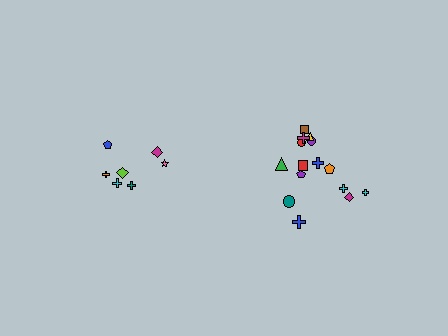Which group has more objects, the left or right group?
The right group.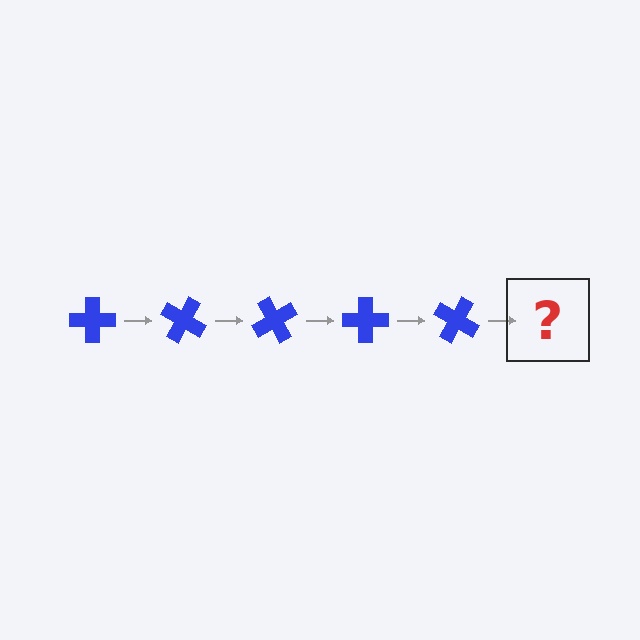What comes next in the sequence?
The next element should be a blue cross rotated 150 degrees.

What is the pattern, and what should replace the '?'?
The pattern is that the cross rotates 30 degrees each step. The '?' should be a blue cross rotated 150 degrees.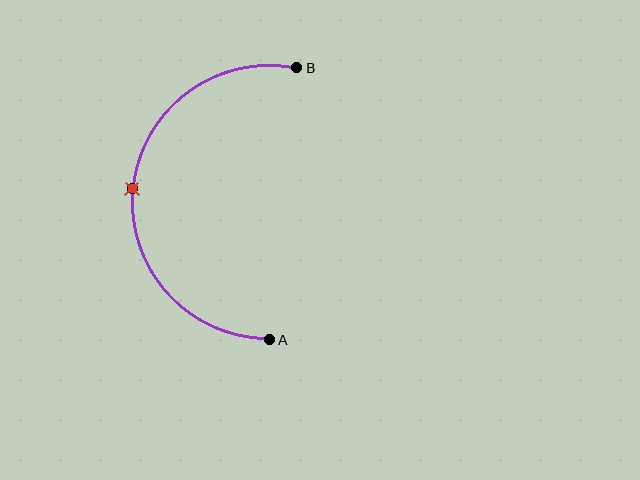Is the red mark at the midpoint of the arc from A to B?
Yes. The red mark lies on the arc at equal arc-length from both A and B — it is the arc midpoint.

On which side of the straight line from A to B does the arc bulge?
The arc bulges to the left of the straight line connecting A and B.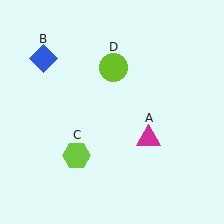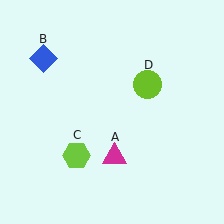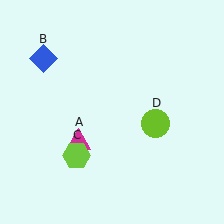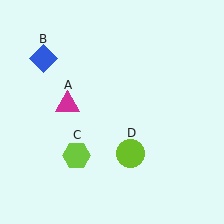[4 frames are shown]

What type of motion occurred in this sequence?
The magenta triangle (object A), lime circle (object D) rotated clockwise around the center of the scene.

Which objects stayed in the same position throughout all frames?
Blue diamond (object B) and lime hexagon (object C) remained stationary.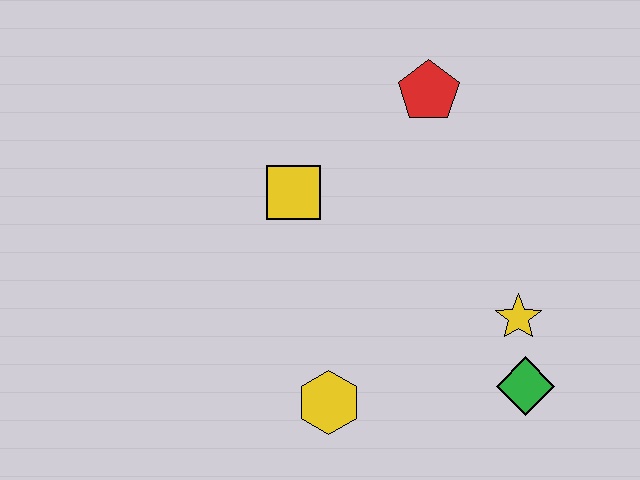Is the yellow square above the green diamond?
Yes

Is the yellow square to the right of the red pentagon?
No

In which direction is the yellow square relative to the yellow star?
The yellow square is to the left of the yellow star.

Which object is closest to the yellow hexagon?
The green diamond is closest to the yellow hexagon.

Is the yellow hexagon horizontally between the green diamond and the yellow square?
Yes